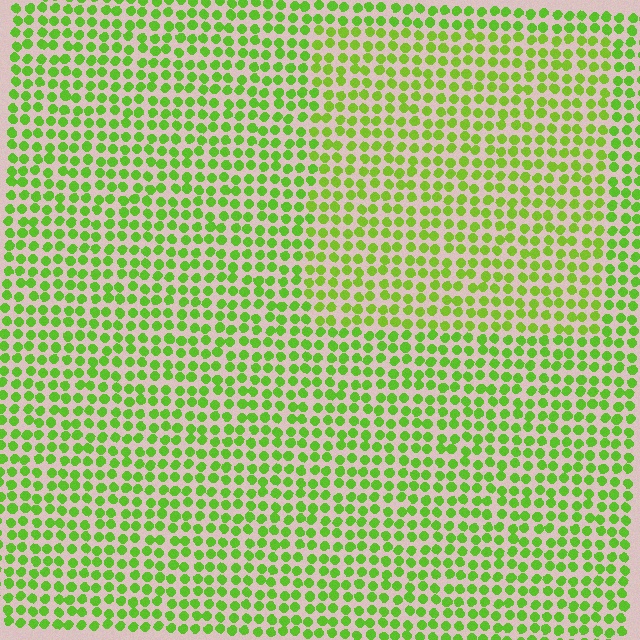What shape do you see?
I see a rectangle.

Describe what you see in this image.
The image is filled with small lime elements in a uniform arrangement. A rectangle-shaped region is visible where the elements are tinted to a slightly different hue, forming a subtle color boundary.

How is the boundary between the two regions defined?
The boundary is defined purely by a slight shift in hue (about 13 degrees). Spacing, size, and orientation are identical on both sides.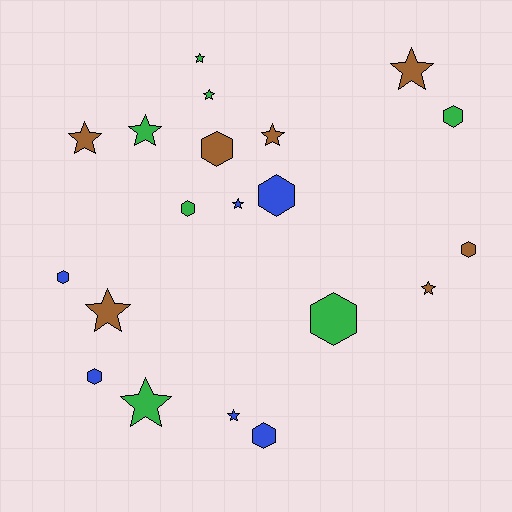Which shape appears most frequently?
Star, with 11 objects.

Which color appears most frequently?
Green, with 7 objects.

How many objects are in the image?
There are 20 objects.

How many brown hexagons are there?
There are 2 brown hexagons.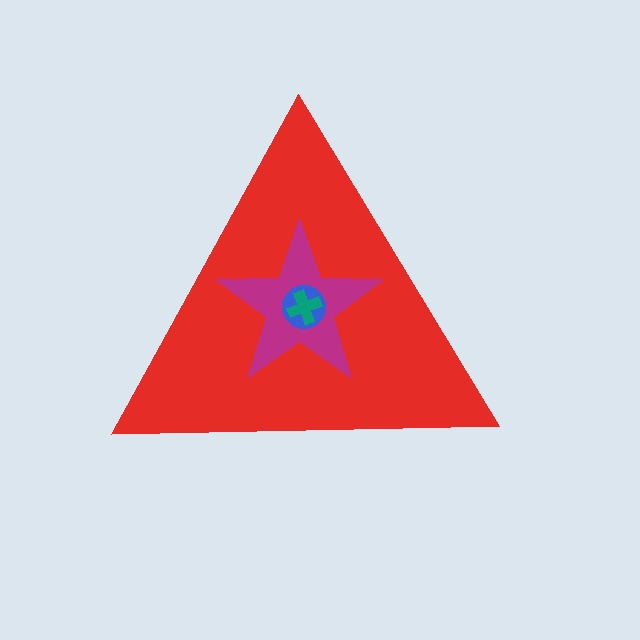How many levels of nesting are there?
4.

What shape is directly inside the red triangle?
The magenta star.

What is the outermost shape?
The red triangle.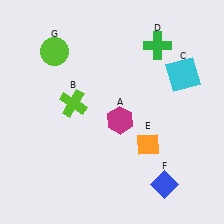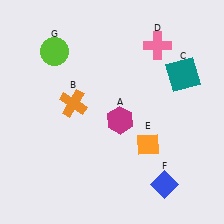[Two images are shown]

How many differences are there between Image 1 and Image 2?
There are 3 differences between the two images.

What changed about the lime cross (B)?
In Image 1, B is lime. In Image 2, it changed to orange.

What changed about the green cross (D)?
In Image 1, D is green. In Image 2, it changed to pink.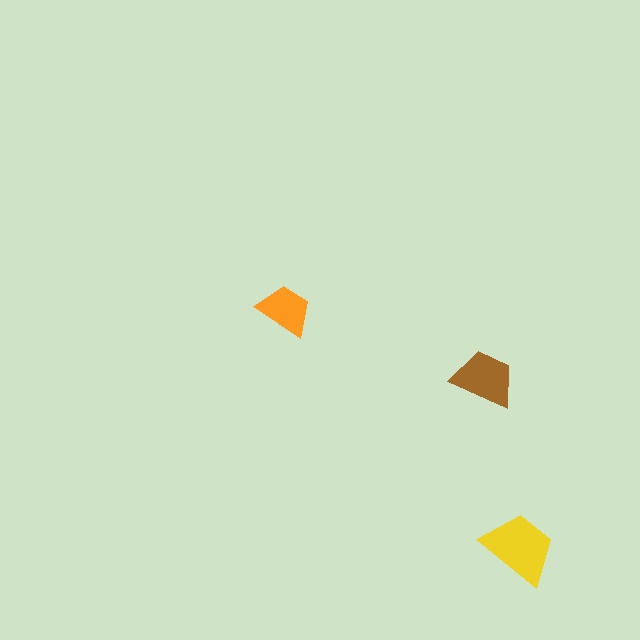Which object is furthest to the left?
The orange trapezoid is leftmost.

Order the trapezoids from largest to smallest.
the yellow one, the brown one, the orange one.